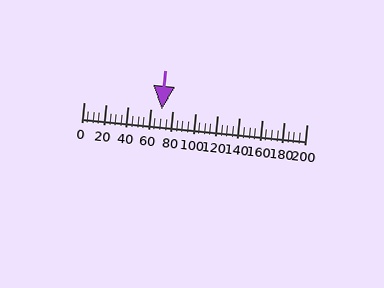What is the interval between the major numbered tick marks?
The major tick marks are spaced 20 units apart.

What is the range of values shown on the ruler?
The ruler shows values from 0 to 200.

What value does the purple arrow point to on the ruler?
The purple arrow points to approximately 70.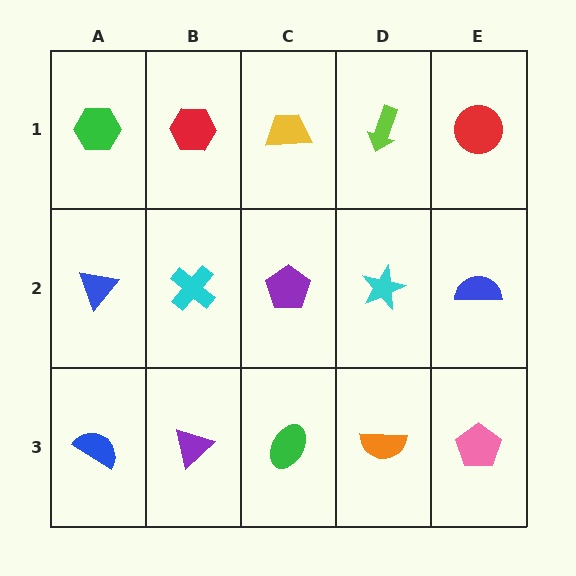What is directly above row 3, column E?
A blue semicircle.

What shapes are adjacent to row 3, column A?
A blue triangle (row 2, column A), a purple triangle (row 3, column B).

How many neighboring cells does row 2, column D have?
4.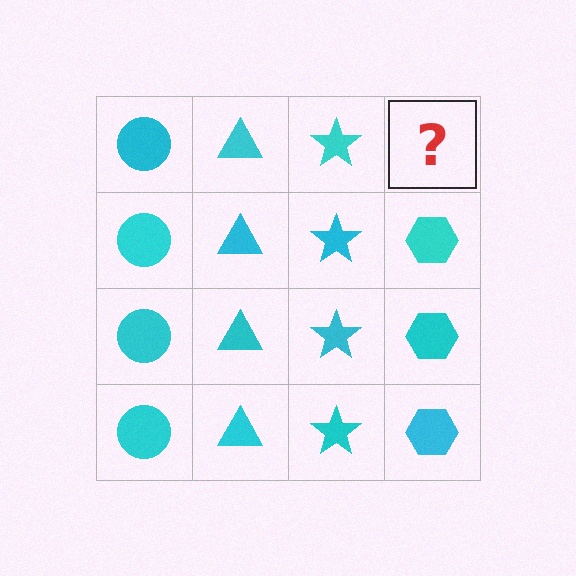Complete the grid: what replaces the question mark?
The question mark should be replaced with a cyan hexagon.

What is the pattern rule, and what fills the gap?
The rule is that each column has a consistent shape. The gap should be filled with a cyan hexagon.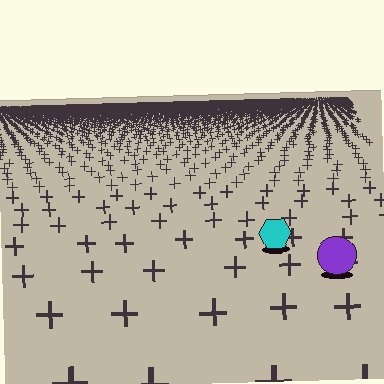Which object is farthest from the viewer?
The cyan hexagon is farthest from the viewer. It appears smaller and the ground texture around it is denser.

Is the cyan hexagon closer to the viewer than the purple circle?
No. The purple circle is closer — you can tell from the texture gradient: the ground texture is coarser near it.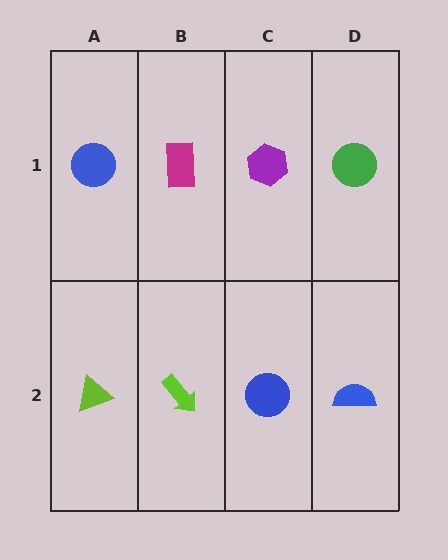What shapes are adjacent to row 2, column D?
A green circle (row 1, column D), a blue circle (row 2, column C).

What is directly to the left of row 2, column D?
A blue circle.